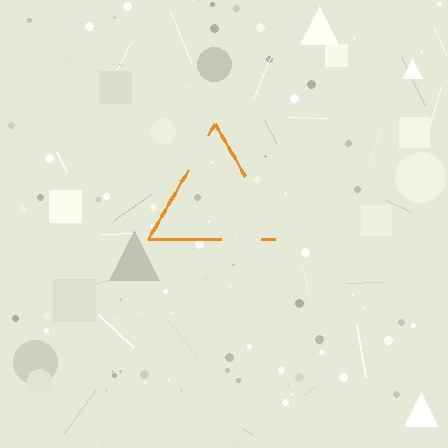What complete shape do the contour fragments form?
The contour fragments form a triangle.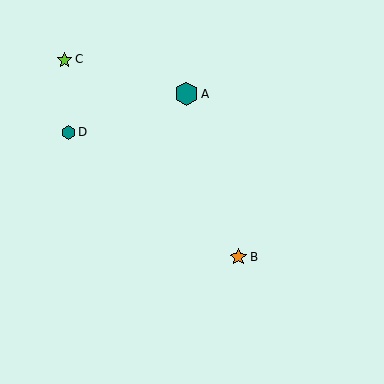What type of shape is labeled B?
Shape B is an orange star.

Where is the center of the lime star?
The center of the lime star is at (65, 60).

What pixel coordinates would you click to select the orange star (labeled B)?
Click at (238, 257) to select the orange star B.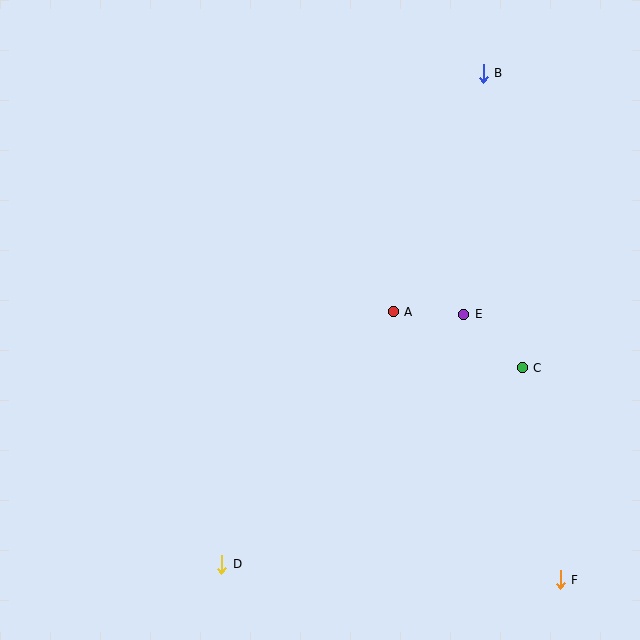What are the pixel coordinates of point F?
Point F is at (560, 580).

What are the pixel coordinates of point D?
Point D is at (222, 564).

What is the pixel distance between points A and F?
The distance between A and F is 316 pixels.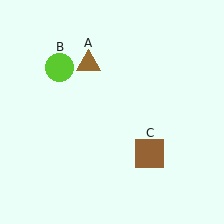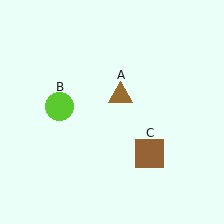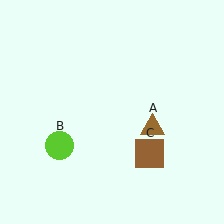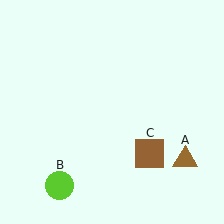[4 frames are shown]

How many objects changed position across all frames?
2 objects changed position: brown triangle (object A), lime circle (object B).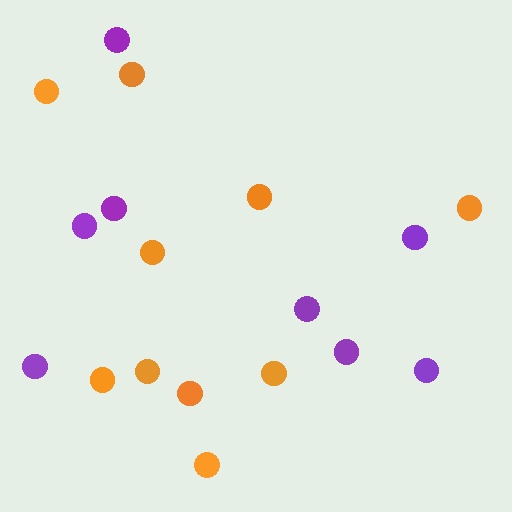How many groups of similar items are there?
There are 2 groups: one group of purple circles (8) and one group of orange circles (10).